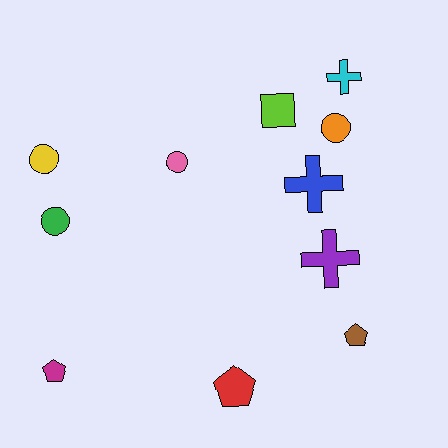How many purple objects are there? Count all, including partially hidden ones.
There is 1 purple object.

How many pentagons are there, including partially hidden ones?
There are 3 pentagons.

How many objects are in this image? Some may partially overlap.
There are 11 objects.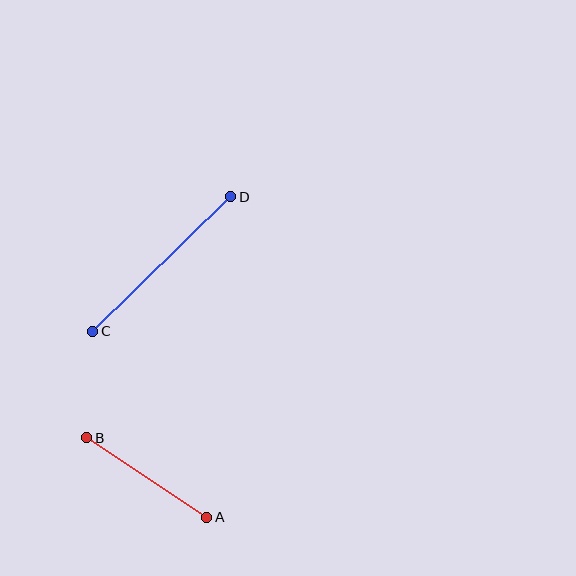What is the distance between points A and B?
The distance is approximately 144 pixels.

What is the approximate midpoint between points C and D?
The midpoint is at approximately (162, 264) pixels.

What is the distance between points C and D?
The distance is approximately 193 pixels.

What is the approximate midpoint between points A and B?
The midpoint is at approximately (147, 477) pixels.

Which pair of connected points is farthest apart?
Points C and D are farthest apart.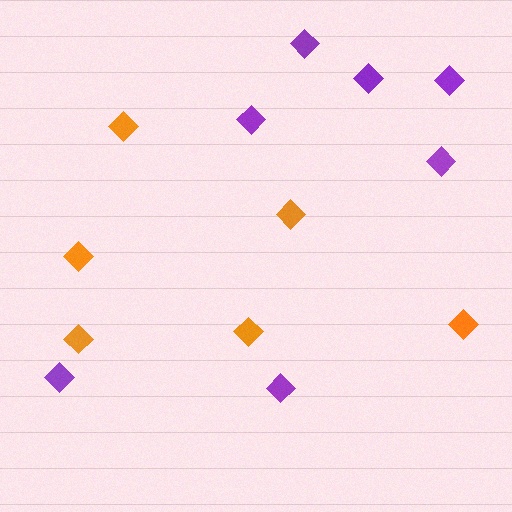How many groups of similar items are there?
There are 2 groups: one group of purple diamonds (7) and one group of orange diamonds (6).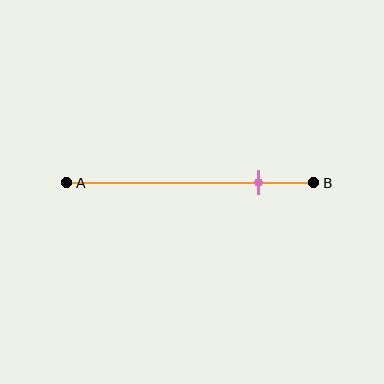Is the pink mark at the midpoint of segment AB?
No, the mark is at about 80% from A, not at the 50% midpoint.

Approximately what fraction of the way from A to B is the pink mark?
The pink mark is approximately 80% of the way from A to B.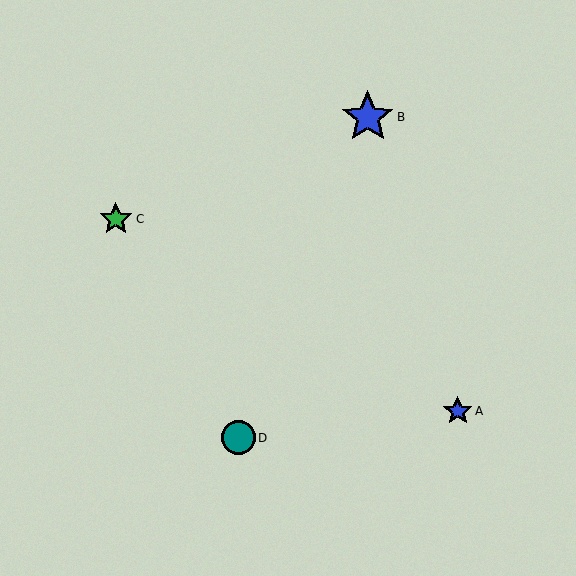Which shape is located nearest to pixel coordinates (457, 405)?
The blue star (labeled A) at (458, 411) is nearest to that location.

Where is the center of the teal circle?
The center of the teal circle is at (238, 438).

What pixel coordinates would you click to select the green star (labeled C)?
Click at (116, 219) to select the green star C.